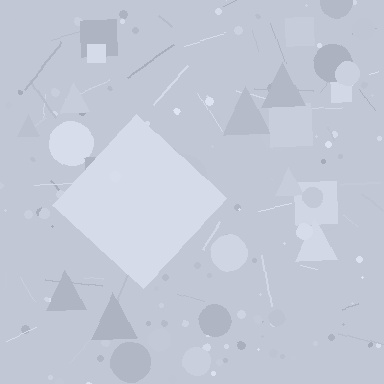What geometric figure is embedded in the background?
A diamond is embedded in the background.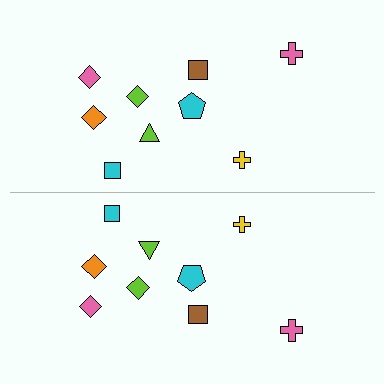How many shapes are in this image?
There are 18 shapes in this image.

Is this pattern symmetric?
Yes, this pattern has bilateral (reflection) symmetry.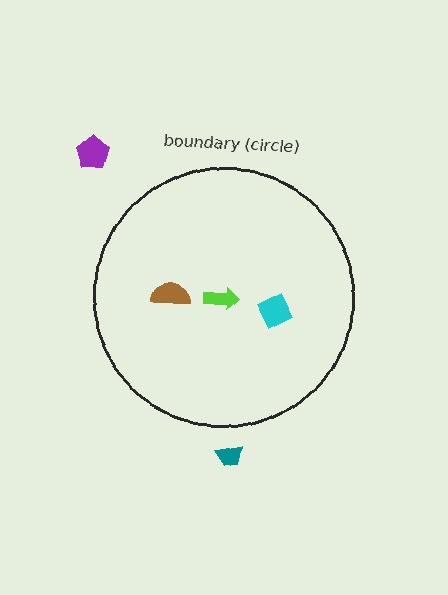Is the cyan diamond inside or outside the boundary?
Inside.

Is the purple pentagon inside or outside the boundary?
Outside.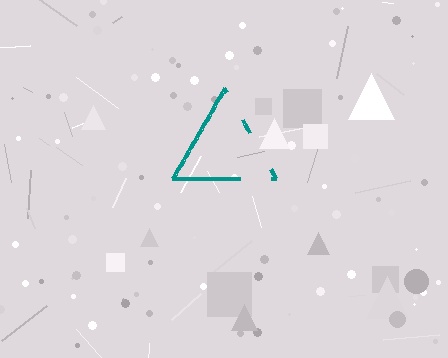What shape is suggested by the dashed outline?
The dashed outline suggests a triangle.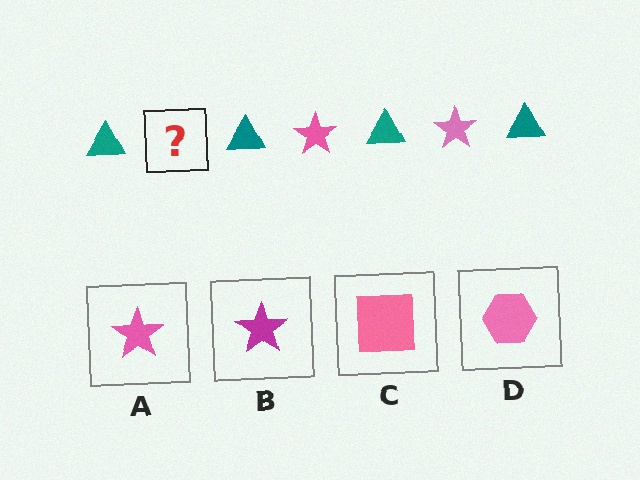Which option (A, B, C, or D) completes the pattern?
A.